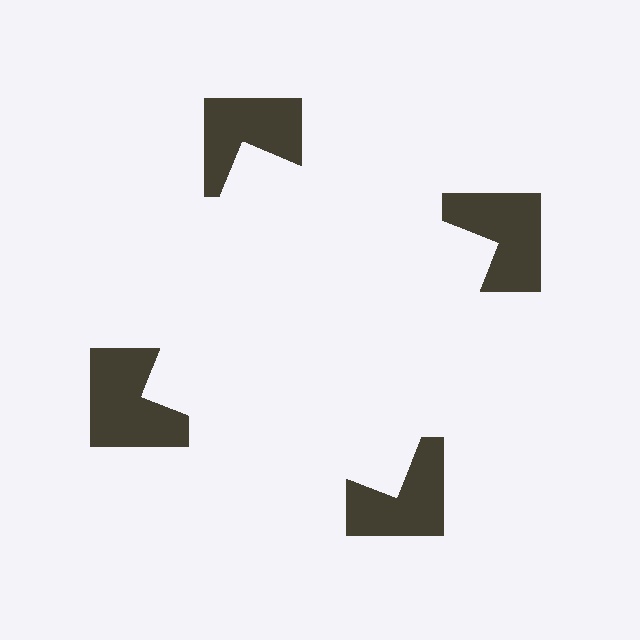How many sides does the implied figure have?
4 sides.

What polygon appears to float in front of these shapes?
An illusory square — its edges are inferred from the aligned wedge cuts in the notched squares, not physically drawn.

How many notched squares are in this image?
There are 4 — one at each vertex of the illusory square.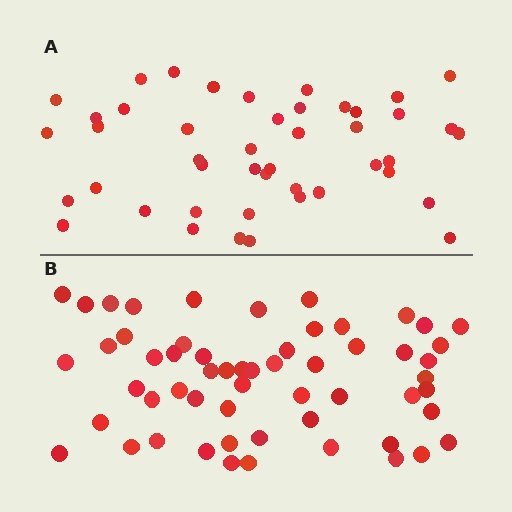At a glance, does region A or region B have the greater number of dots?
Region B (the bottom region) has more dots.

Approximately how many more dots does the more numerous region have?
Region B has roughly 12 or so more dots than region A.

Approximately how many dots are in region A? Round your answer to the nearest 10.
About 40 dots. (The exact count is 45, which rounds to 40.)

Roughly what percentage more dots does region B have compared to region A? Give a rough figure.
About 25% more.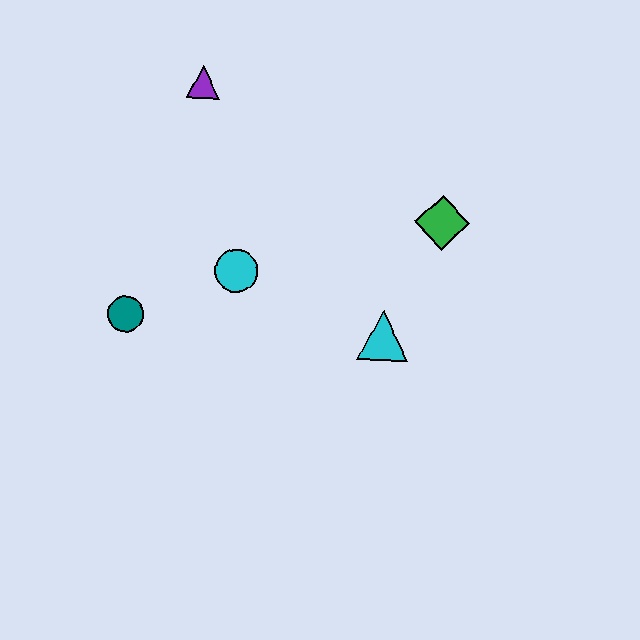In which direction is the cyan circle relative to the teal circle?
The cyan circle is to the right of the teal circle.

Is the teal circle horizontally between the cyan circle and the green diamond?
No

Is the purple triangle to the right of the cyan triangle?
No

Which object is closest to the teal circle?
The cyan circle is closest to the teal circle.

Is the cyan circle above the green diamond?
No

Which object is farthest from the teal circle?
The green diamond is farthest from the teal circle.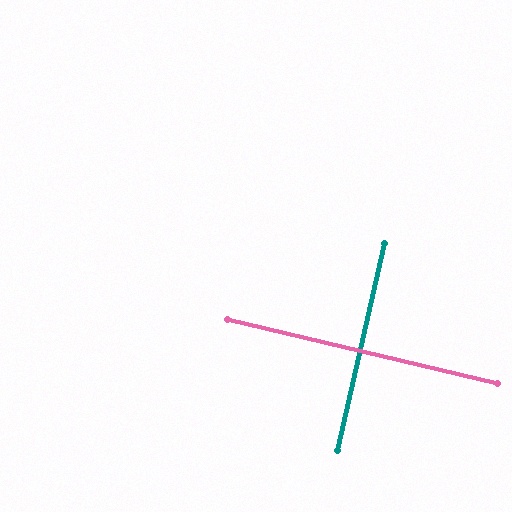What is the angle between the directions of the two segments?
Approximately 89 degrees.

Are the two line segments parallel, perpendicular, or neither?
Perpendicular — they meet at approximately 89°.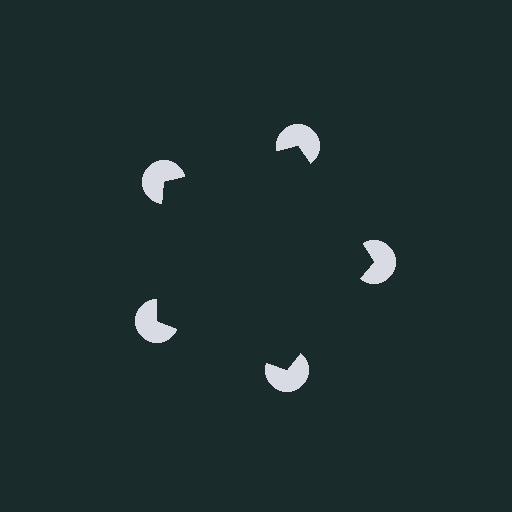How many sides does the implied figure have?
5 sides.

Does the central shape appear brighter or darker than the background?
It typically appears slightly darker than the background, even though no actual brightness change is drawn.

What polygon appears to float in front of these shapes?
An illusory pentagon — its edges are inferred from the aligned wedge cuts in the pac-man discs, not physically drawn.